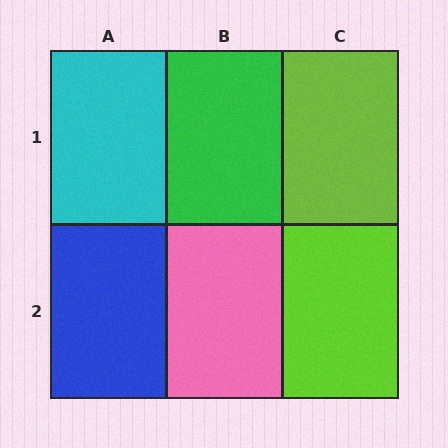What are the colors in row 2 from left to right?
Blue, pink, lime.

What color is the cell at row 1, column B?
Green.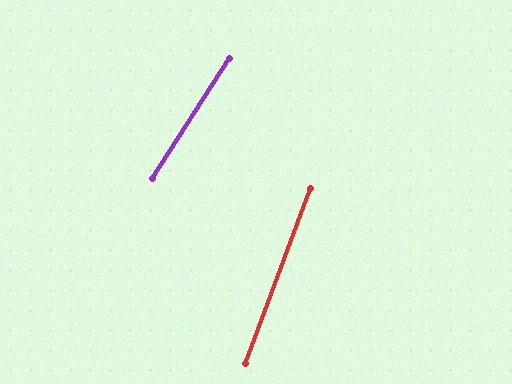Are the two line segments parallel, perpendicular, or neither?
Neither parallel nor perpendicular — they differ by about 12°.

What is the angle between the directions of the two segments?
Approximately 12 degrees.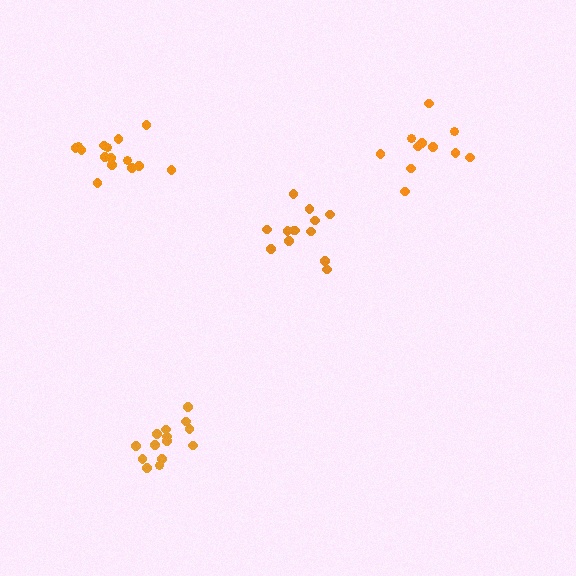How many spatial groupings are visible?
There are 4 spatial groupings.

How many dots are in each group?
Group 1: 13 dots, Group 2: 14 dots, Group 3: 15 dots, Group 4: 11 dots (53 total).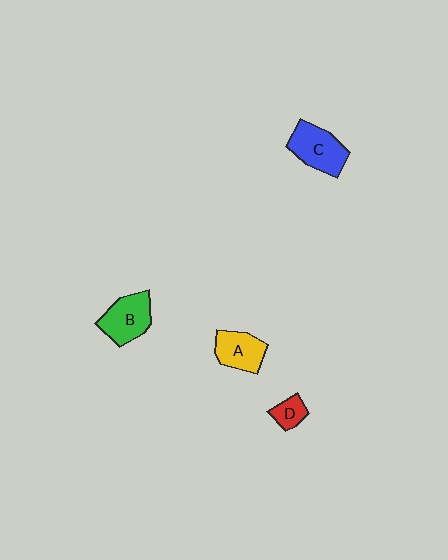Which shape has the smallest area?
Shape D (red).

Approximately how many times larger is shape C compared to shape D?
Approximately 2.4 times.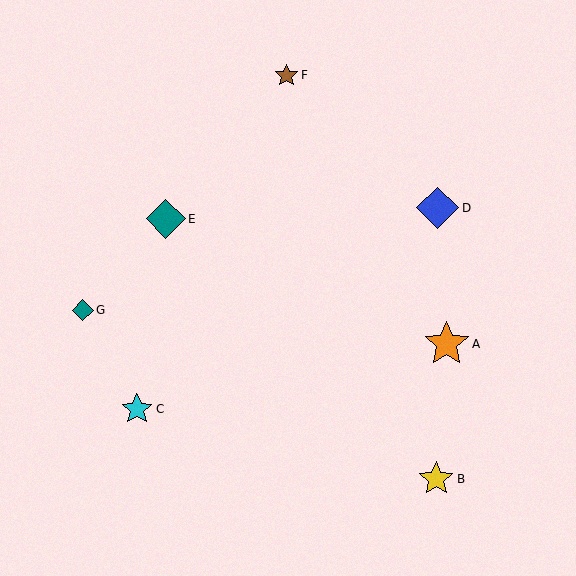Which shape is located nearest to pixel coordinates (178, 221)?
The teal diamond (labeled E) at (166, 219) is nearest to that location.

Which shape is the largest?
The orange star (labeled A) is the largest.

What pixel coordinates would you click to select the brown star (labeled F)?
Click at (287, 75) to select the brown star F.